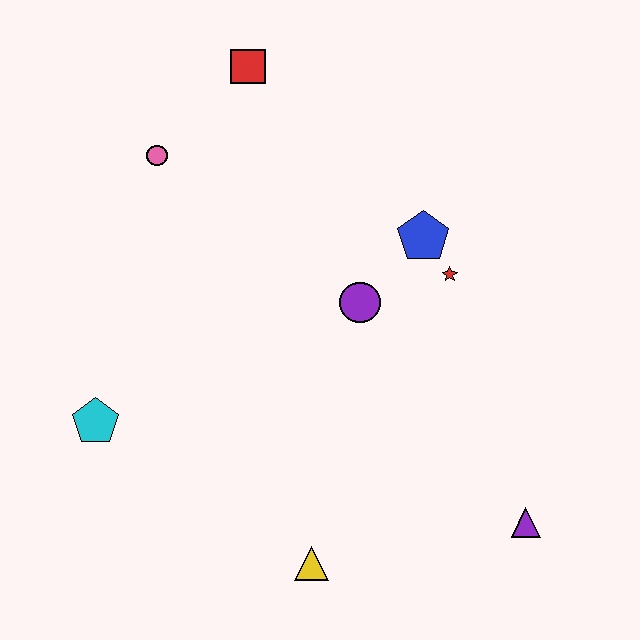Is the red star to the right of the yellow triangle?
Yes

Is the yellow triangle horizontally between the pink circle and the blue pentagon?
Yes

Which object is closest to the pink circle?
The red square is closest to the pink circle.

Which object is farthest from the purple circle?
The cyan pentagon is farthest from the purple circle.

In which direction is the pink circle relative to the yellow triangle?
The pink circle is above the yellow triangle.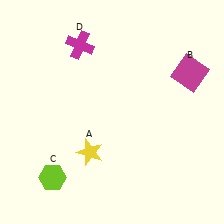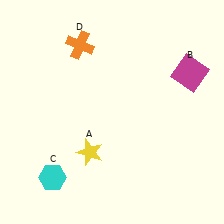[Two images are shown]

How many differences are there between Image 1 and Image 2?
There are 2 differences between the two images.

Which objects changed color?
C changed from lime to cyan. D changed from magenta to orange.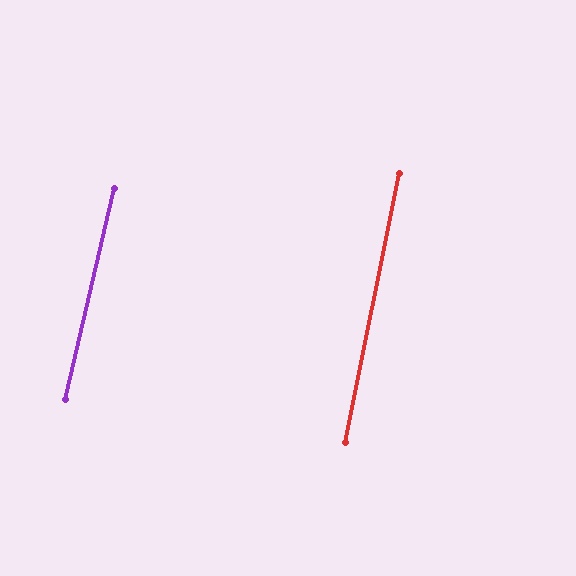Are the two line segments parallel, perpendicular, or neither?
Parallel — their directions differ by only 1.7°.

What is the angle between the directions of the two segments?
Approximately 2 degrees.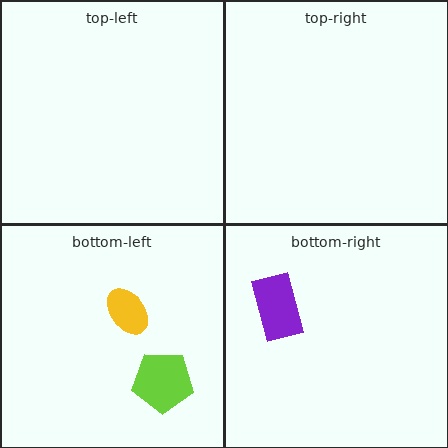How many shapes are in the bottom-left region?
2.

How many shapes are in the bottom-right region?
1.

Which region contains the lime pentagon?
The bottom-left region.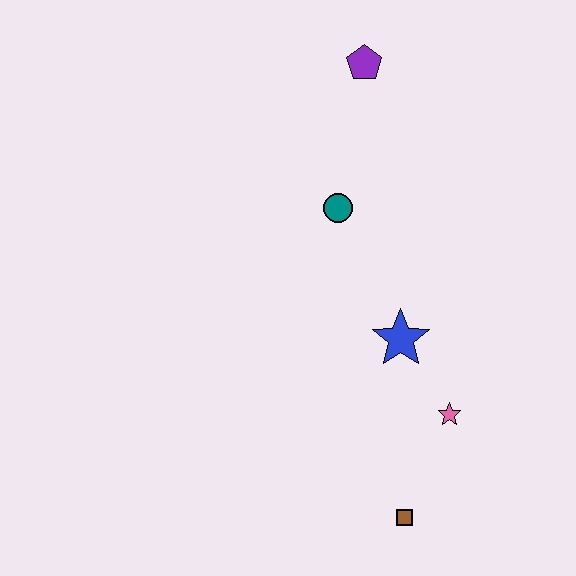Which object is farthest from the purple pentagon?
The brown square is farthest from the purple pentagon.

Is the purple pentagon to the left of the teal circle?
No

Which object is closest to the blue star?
The pink star is closest to the blue star.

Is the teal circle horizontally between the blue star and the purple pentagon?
No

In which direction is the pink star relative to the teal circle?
The pink star is below the teal circle.